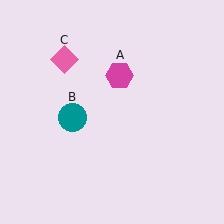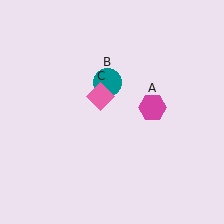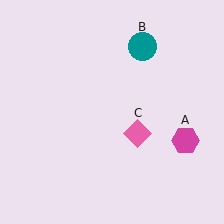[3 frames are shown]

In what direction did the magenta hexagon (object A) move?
The magenta hexagon (object A) moved down and to the right.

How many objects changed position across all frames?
3 objects changed position: magenta hexagon (object A), teal circle (object B), pink diamond (object C).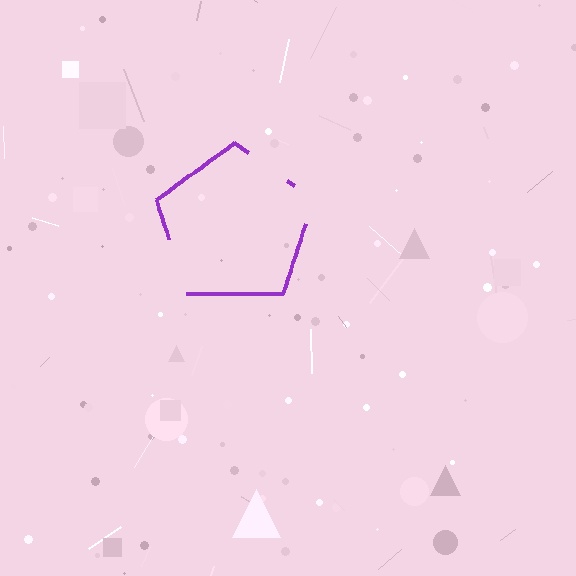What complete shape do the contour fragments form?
The contour fragments form a pentagon.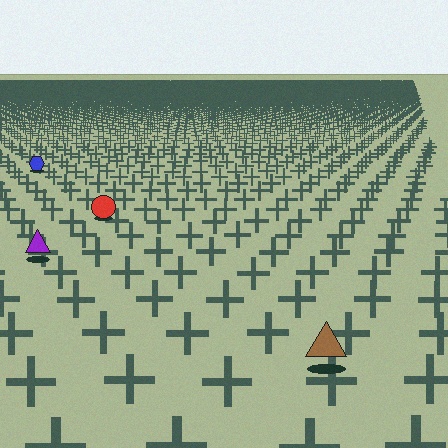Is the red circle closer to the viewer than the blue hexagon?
Yes. The red circle is closer — you can tell from the texture gradient: the ground texture is coarser near it.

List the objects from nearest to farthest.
From nearest to farthest: the brown triangle, the purple triangle, the red circle, the blue hexagon.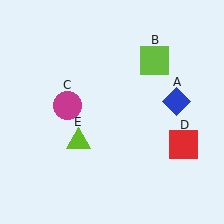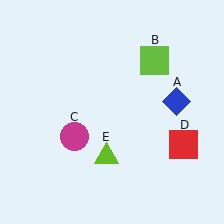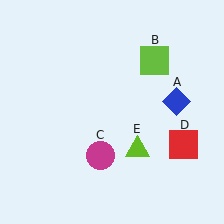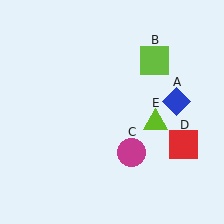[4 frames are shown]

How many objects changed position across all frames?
2 objects changed position: magenta circle (object C), lime triangle (object E).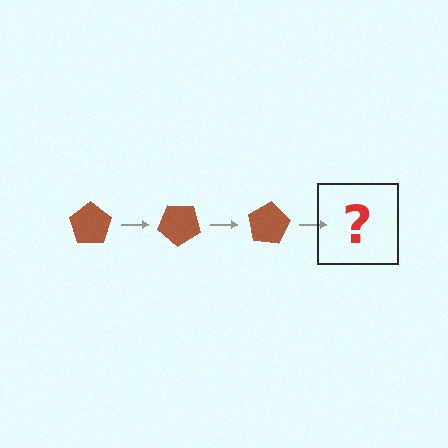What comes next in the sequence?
The next element should be a brown pentagon rotated 120 degrees.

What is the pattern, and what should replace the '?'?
The pattern is that the pentagon rotates 40 degrees each step. The '?' should be a brown pentagon rotated 120 degrees.